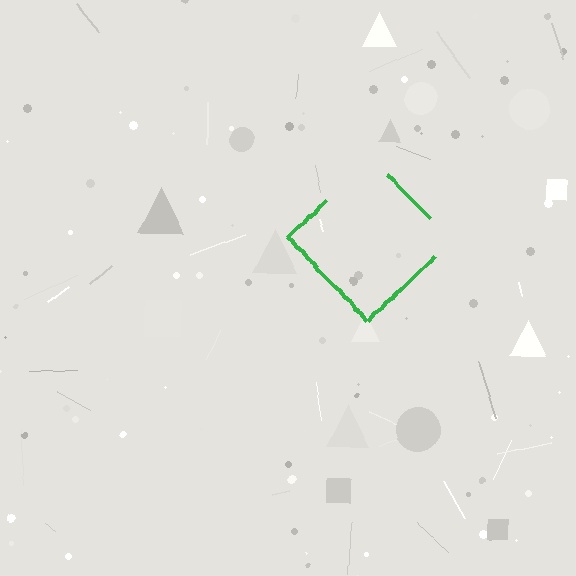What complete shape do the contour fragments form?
The contour fragments form a diamond.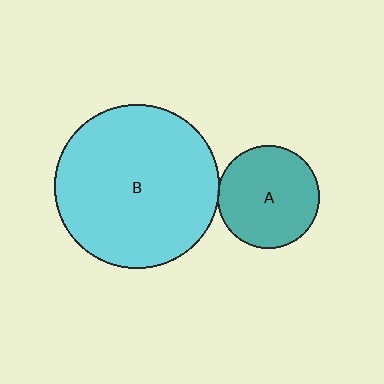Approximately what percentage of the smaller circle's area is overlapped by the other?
Approximately 5%.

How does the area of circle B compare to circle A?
Approximately 2.6 times.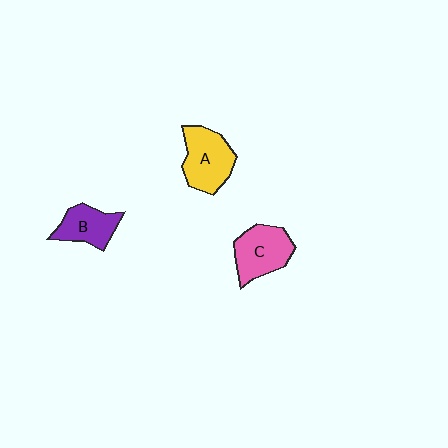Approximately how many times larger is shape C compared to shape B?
Approximately 1.3 times.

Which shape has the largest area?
Shape A (yellow).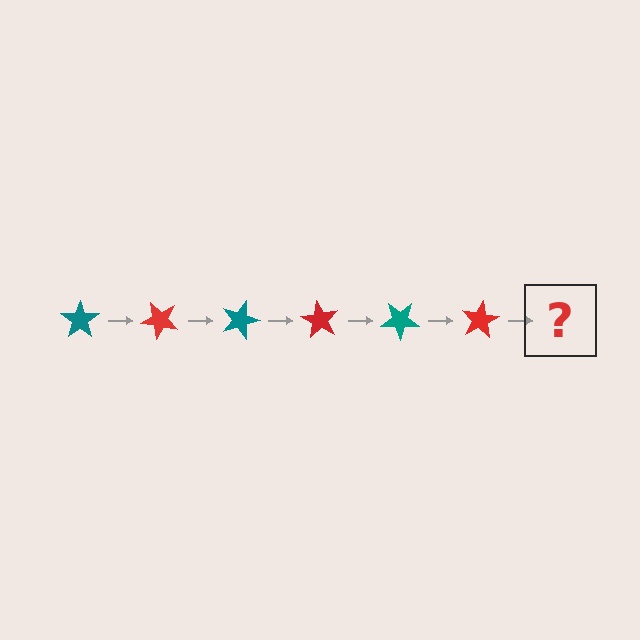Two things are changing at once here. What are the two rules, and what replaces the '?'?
The two rules are that it rotates 45 degrees each step and the color cycles through teal and red. The '?' should be a teal star, rotated 270 degrees from the start.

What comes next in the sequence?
The next element should be a teal star, rotated 270 degrees from the start.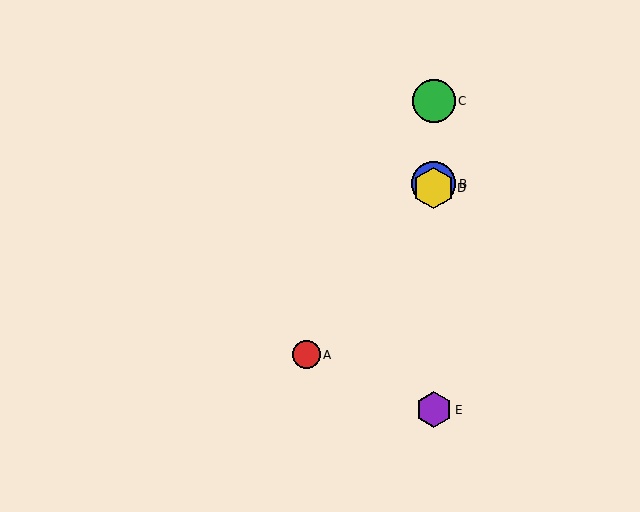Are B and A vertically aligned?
No, B is at x≈434 and A is at x≈307.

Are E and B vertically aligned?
Yes, both are at x≈434.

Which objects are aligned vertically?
Objects B, C, D, E are aligned vertically.